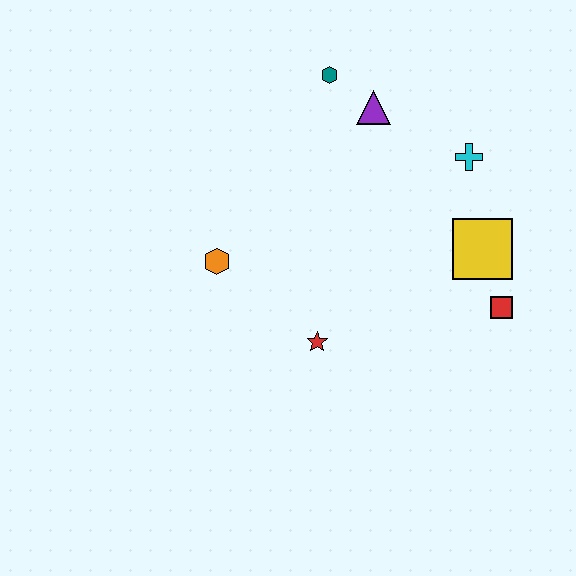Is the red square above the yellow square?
No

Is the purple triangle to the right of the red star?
Yes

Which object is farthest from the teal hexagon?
The red square is farthest from the teal hexagon.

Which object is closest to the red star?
The orange hexagon is closest to the red star.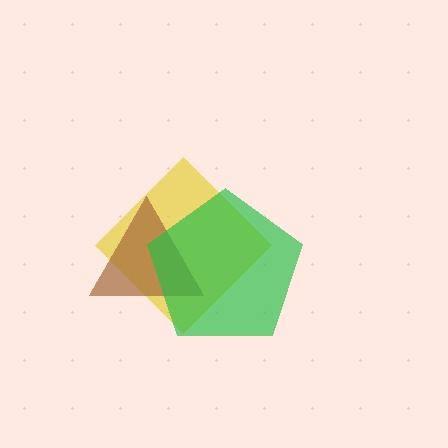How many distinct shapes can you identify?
There are 3 distinct shapes: a yellow diamond, a brown triangle, a green pentagon.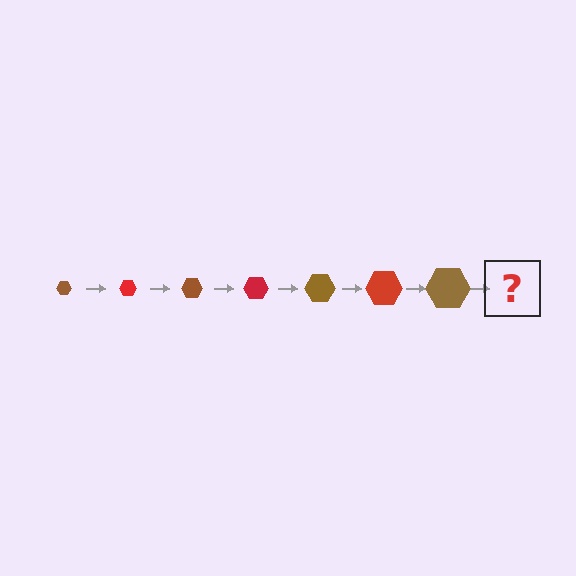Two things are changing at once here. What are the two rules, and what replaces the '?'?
The two rules are that the hexagon grows larger each step and the color cycles through brown and red. The '?' should be a red hexagon, larger than the previous one.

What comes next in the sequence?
The next element should be a red hexagon, larger than the previous one.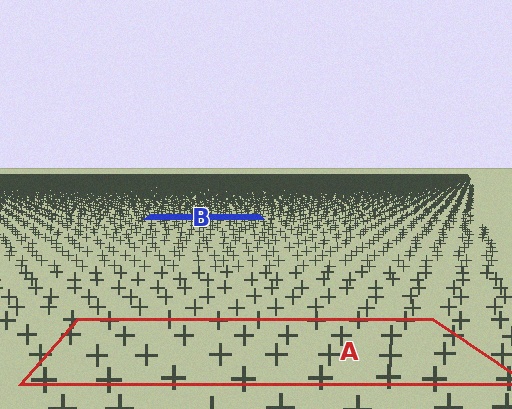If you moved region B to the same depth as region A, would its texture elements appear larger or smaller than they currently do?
They would appear larger. At a closer depth, the same texture elements are projected at a bigger on-screen size.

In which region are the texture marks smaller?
The texture marks are smaller in region B, because it is farther away.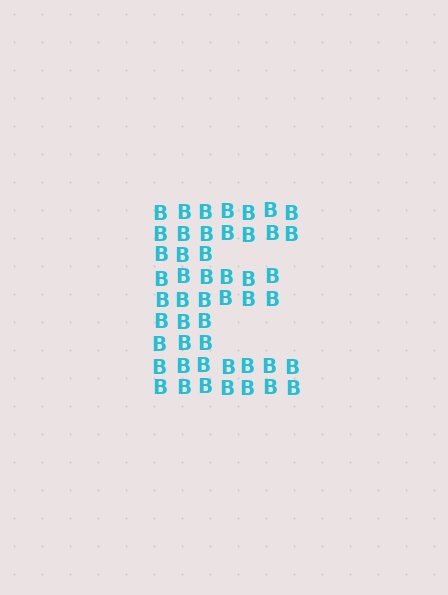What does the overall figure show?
The overall figure shows the letter E.